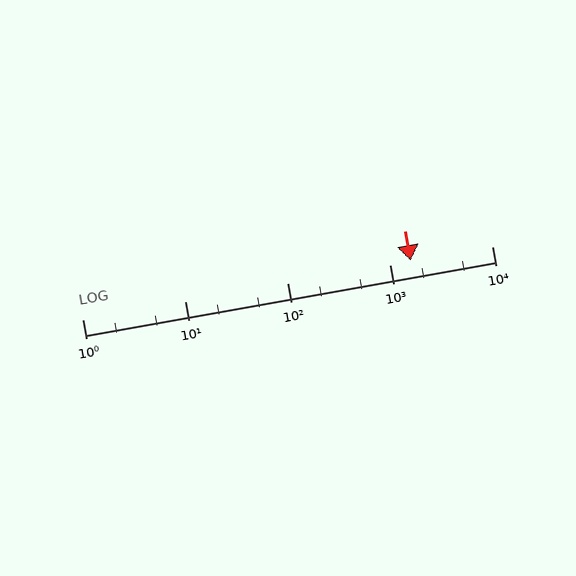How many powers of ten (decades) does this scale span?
The scale spans 4 decades, from 1 to 10000.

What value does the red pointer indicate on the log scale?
The pointer indicates approximately 1600.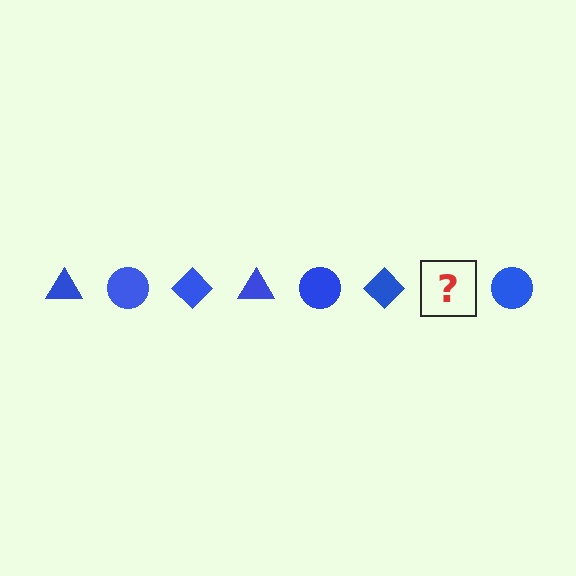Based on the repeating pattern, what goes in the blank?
The blank should be a blue triangle.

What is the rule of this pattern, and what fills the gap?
The rule is that the pattern cycles through triangle, circle, diamond shapes in blue. The gap should be filled with a blue triangle.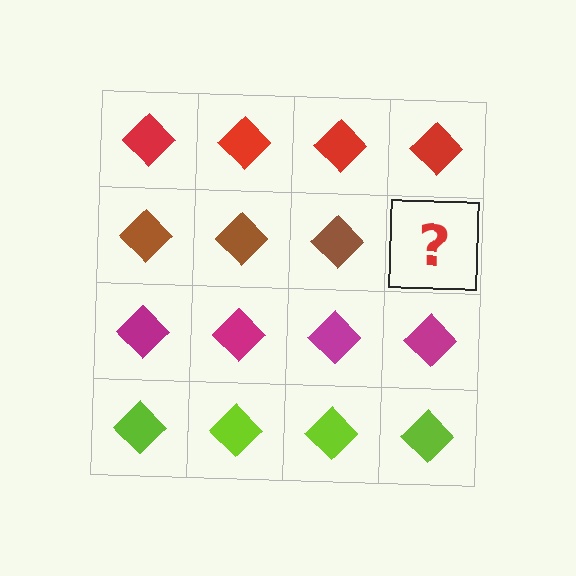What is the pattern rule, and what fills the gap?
The rule is that each row has a consistent color. The gap should be filled with a brown diamond.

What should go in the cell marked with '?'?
The missing cell should contain a brown diamond.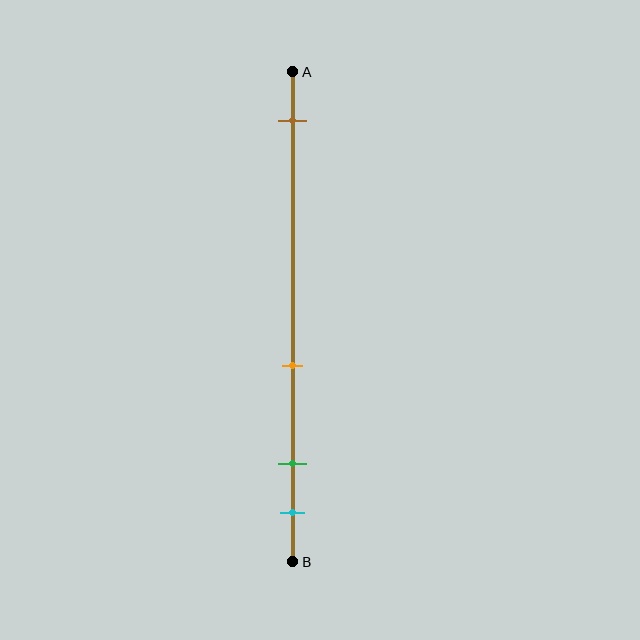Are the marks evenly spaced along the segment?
No, the marks are not evenly spaced.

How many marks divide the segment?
There are 4 marks dividing the segment.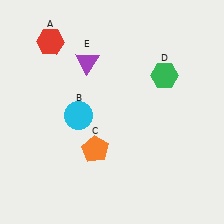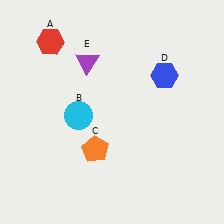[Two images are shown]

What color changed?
The hexagon (D) changed from green in Image 1 to blue in Image 2.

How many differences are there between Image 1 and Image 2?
There is 1 difference between the two images.